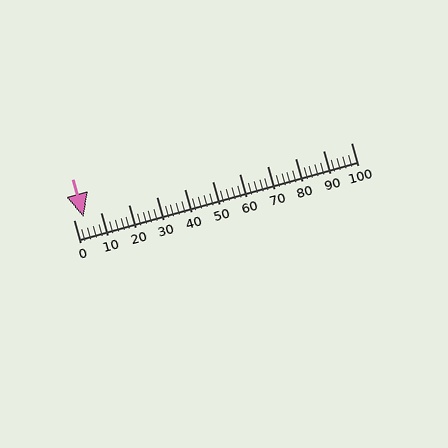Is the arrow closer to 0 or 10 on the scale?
The arrow is closer to 0.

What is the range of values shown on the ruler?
The ruler shows values from 0 to 100.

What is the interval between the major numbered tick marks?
The major tick marks are spaced 10 units apart.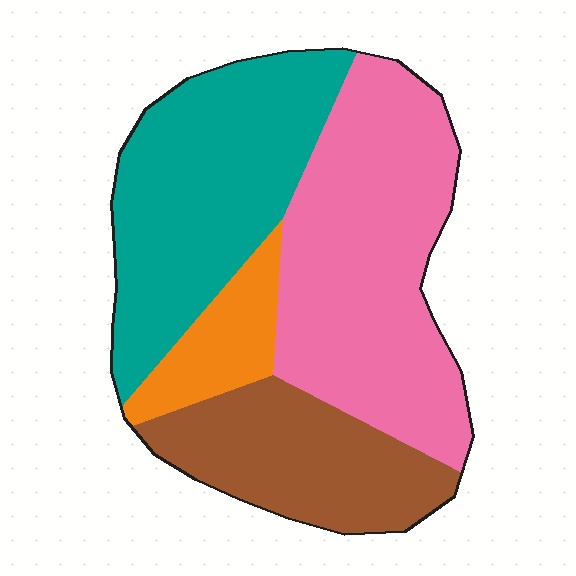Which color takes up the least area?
Orange, at roughly 10%.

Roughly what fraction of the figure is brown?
Brown covers roughly 20% of the figure.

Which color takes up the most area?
Pink, at roughly 40%.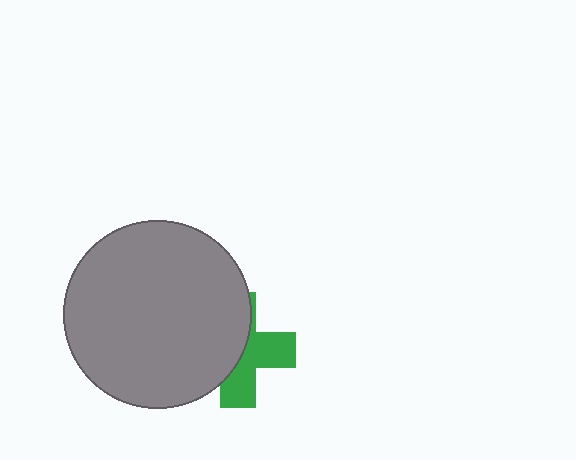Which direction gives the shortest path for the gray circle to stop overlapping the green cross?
Moving left gives the shortest separation.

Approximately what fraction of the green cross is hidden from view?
Roughly 53% of the green cross is hidden behind the gray circle.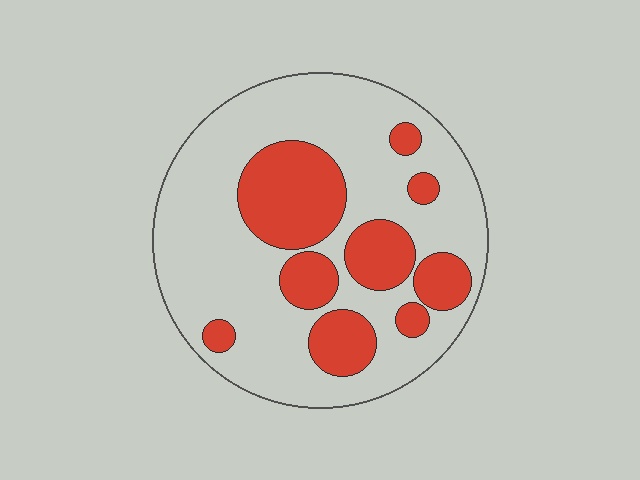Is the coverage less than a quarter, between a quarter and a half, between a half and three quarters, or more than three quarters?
Between a quarter and a half.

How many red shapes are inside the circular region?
9.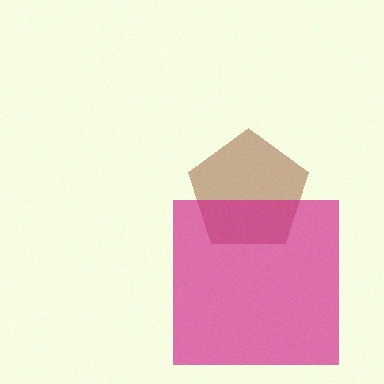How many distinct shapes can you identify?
There are 2 distinct shapes: a brown pentagon, a magenta square.